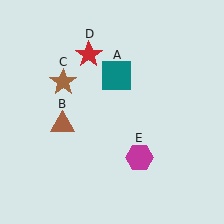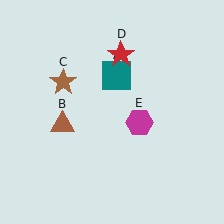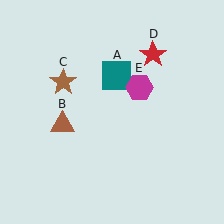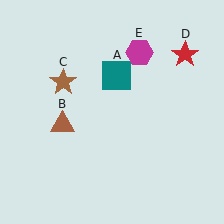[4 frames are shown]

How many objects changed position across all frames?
2 objects changed position: red star (object D), magenta hexagon (object E).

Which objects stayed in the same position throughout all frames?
Teal square (object A) and brown triangle (object B) and brown star (object C) remained stationary.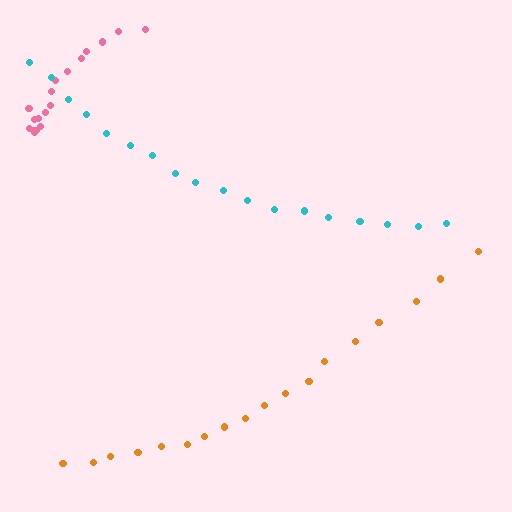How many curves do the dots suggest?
There are 3 distinct paths.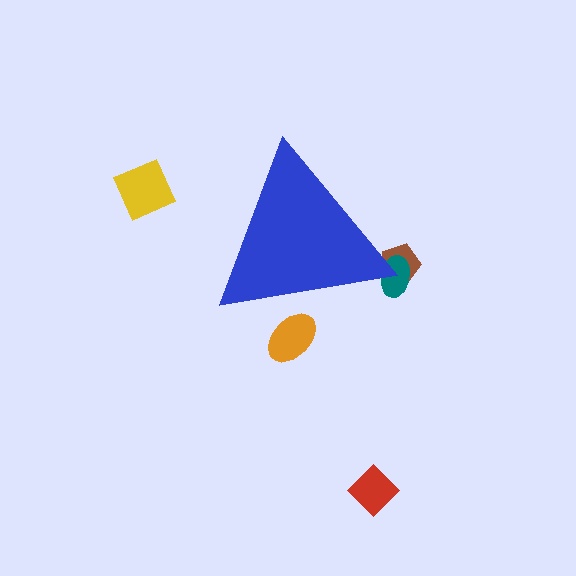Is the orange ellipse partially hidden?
Yes, the orange ellipse is partially hidden behind the blue triangle.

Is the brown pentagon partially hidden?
Yes, the brown pentagon is partially hidden behind the blue triangle.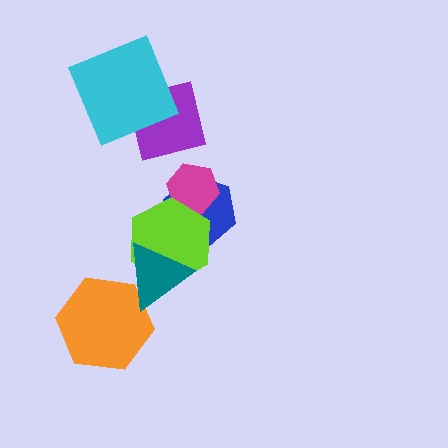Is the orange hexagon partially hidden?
Yes, it is partially covered by another shape.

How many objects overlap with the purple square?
1 object overlaps with the purple square.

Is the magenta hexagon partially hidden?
Yes, it is partially covered by another shape.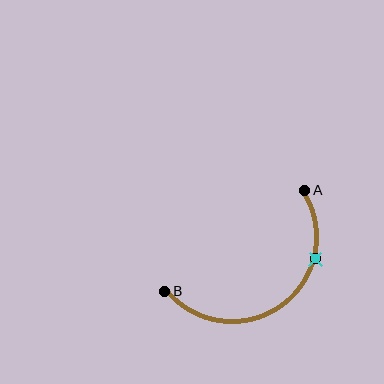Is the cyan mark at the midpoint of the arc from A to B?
No. The cyan mark lies on the arc but is closer to endpoint A. The arc midpoint would be at the point on the curve equidistant along the arc from both A and B.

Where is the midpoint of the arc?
The arc midpoint is the point on the curve farthest from the straight line joining A and B. It sits below and to the right of that line.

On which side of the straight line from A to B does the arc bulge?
The arc bulges below and to the right of the straight line connecting A and B.